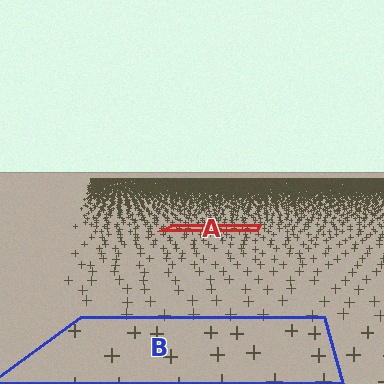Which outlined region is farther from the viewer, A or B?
Region A is farther from the viewer — the texture elements inside it appear smaller and more densely packed.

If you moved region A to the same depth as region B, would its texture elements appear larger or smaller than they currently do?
They would appear larger. At a closer depth, the same texture elements are projected at a bigger on-screen size.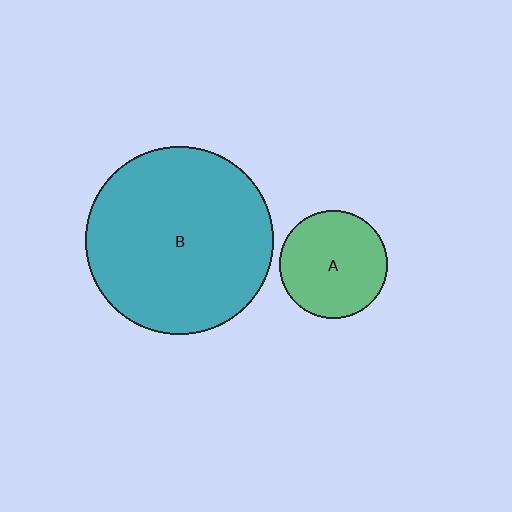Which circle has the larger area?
Circle B (teal).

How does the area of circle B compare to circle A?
Approximately 3.1 times.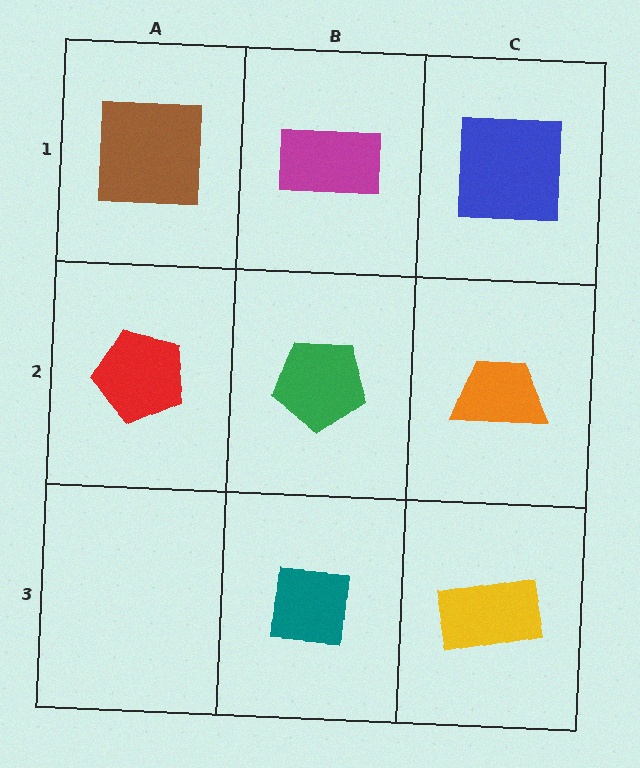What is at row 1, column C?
A blue square.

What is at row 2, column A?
A red pentagon.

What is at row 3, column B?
A teal square.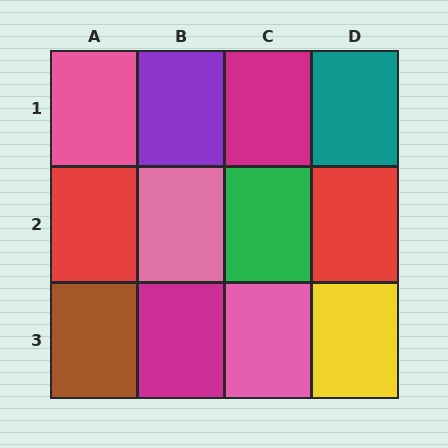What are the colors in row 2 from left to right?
Red, pink, green, red.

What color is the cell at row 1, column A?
Pink.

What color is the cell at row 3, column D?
Yellow.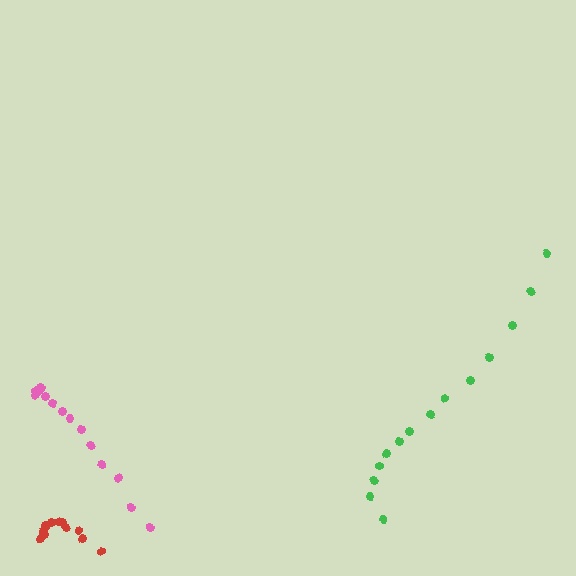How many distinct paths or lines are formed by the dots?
There are 3 distinct paths.